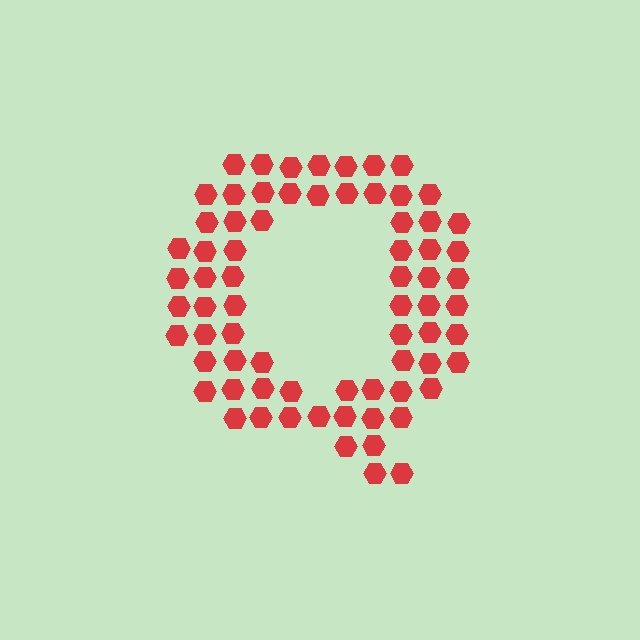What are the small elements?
The small elements are hexagons.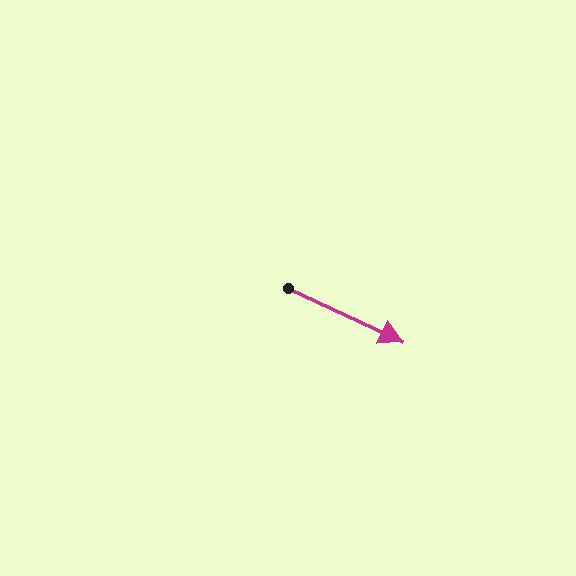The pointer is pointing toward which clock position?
Roughly 4 o'clock.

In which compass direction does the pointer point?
Southeast.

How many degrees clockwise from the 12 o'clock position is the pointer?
Approximately 115 degrees.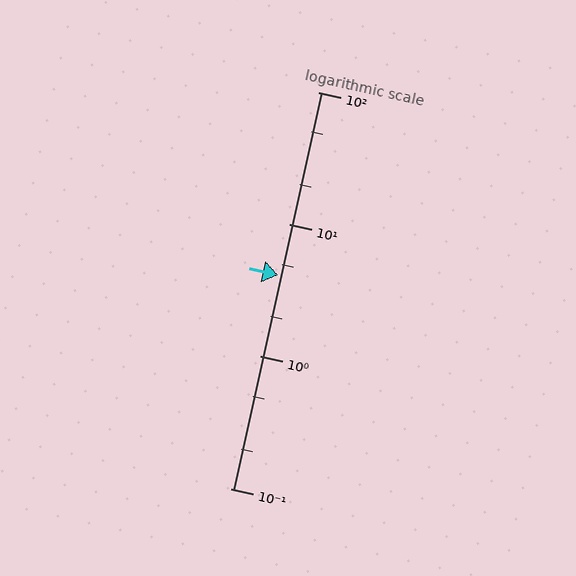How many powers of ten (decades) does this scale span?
The scale spans 3 decades, from 0.1 to 100.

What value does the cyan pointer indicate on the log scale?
The pointer indicates approximately 4.1.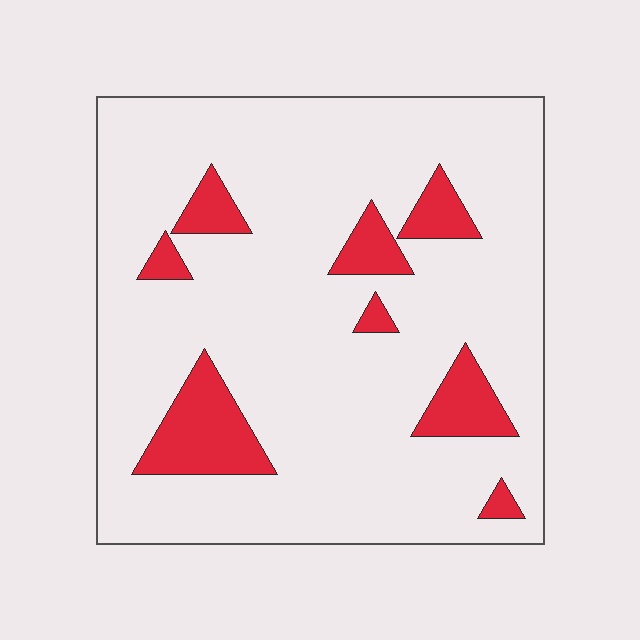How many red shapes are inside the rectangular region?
8.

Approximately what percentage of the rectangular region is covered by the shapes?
Approximately 15%.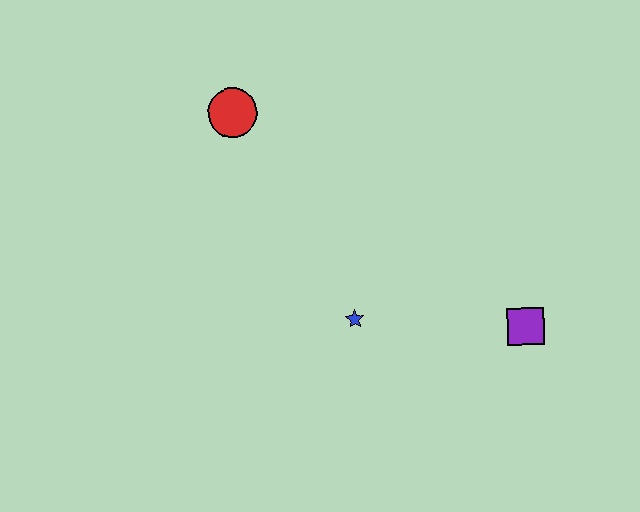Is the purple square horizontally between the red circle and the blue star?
No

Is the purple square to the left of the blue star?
No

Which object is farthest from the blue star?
The red circle is farthest from the blue star.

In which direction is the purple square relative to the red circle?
The purple square is to the right of the red circle.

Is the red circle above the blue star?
Yes